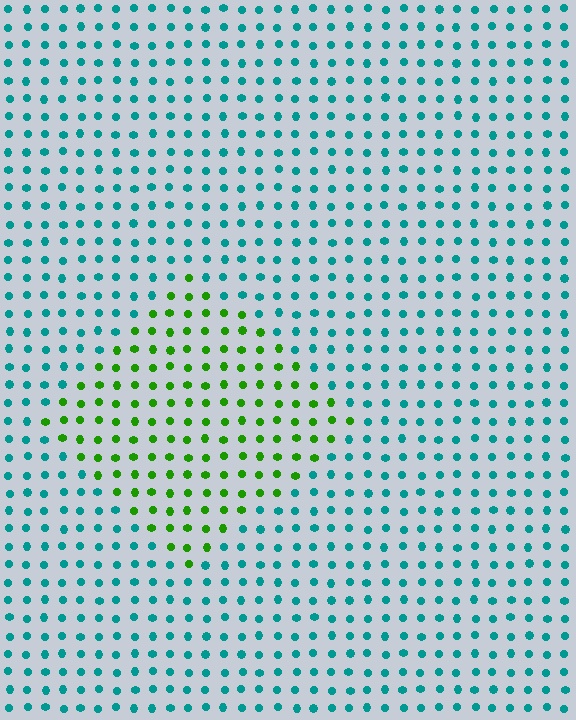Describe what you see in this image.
The image is filled with small teal elements in a uniform arrangement. A diamond-shaped region is visible where the elements are tinted to a slightly different hue, forming a subtle color boundary.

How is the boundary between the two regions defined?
The boundary is defined purely by a slight shift in hue (about 68 degrees). Spacing, size, and orientation are identical on both sides.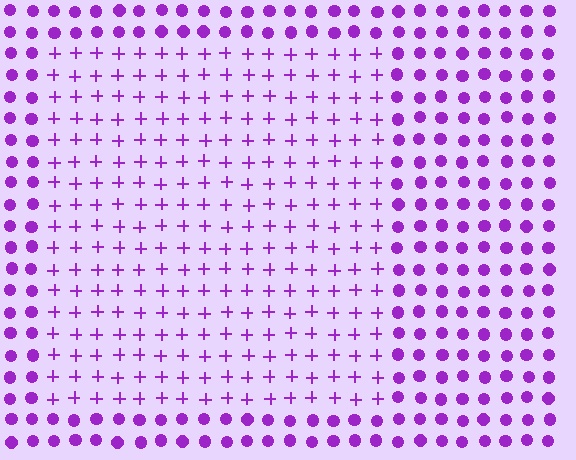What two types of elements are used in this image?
The image uses plus signs inside the rectangle region and circles outside it.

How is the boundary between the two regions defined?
The boundary is defined by a change in element shape: plus signs inside vs. circles outside. All elements share the same color and spacing.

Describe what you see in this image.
The image is filled with small purple elements arranged in a uniform grid. A rectangle-shaped region contains plus signs, while the surrounding area contains circles. The boundary is defined purely by the change in element shape.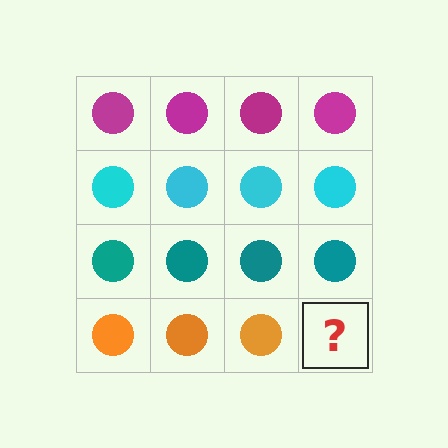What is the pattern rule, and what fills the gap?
The rule is that each row has a consistent color. The gap should be filled with an orange circle.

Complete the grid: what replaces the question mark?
The question mark should be replaced with an orange circle.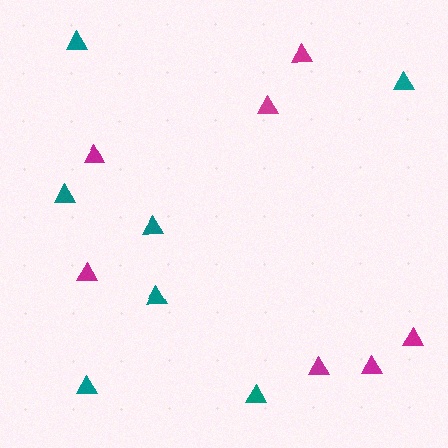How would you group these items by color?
There are 2 groups: one group of teal triangles (7) and one group of magenta triangles (7).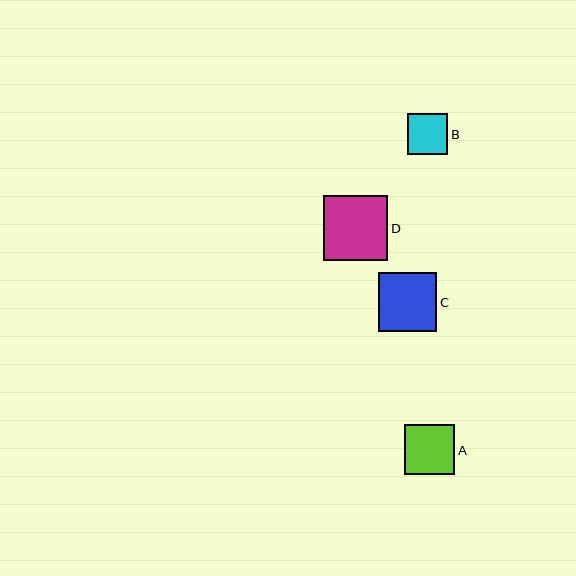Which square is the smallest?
Square B is the smallest with a size of approximately 41 pixels.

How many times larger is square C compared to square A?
Square C is approximately 1.2 times the size of square A.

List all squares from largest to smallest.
From largest to smallest: D, C, A, B.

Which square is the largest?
Square D is the largest with a size of approximately 65 pixels.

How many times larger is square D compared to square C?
Square D is approximately 1.1 times the size of square C.